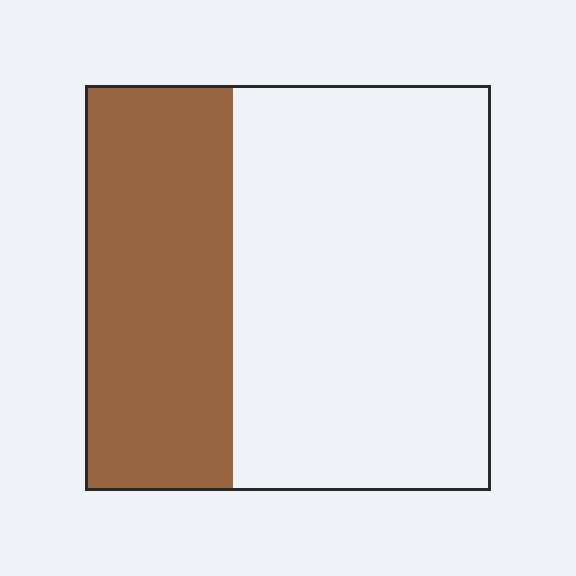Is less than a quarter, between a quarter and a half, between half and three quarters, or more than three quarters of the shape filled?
Between a quarter and a half.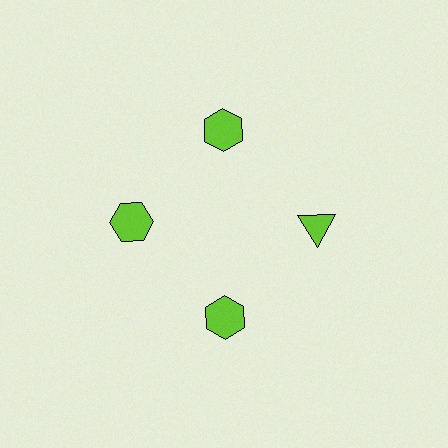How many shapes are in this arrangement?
There are 4 shapes arranged in a ring pattern.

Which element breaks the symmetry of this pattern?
The lime triangle at roughly the 3 o'clock position breaks the symmetry. All other shapes are lime hexagons.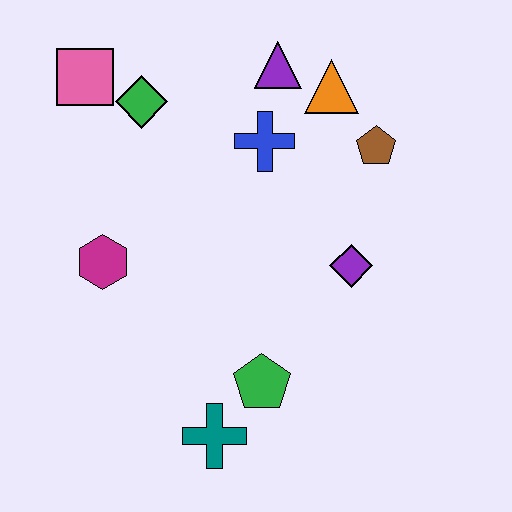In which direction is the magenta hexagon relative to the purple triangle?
The magenta hexagon is below the purple triangle.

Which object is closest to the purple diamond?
The brown pentagon is closest to the purple diamond.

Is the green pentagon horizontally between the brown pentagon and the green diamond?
Yes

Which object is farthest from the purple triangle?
The teal cross is farthest from the purple triangle.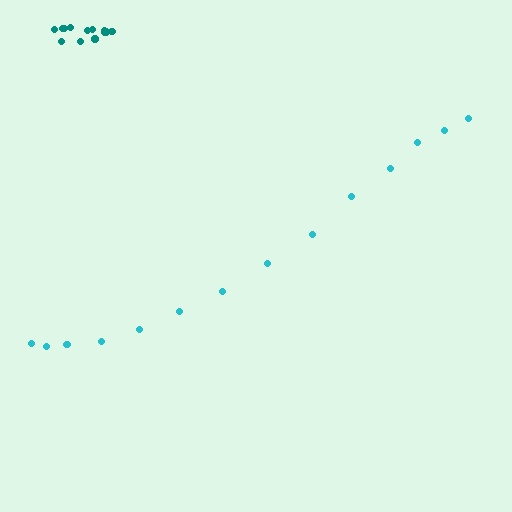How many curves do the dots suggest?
There are 2 distinct paths.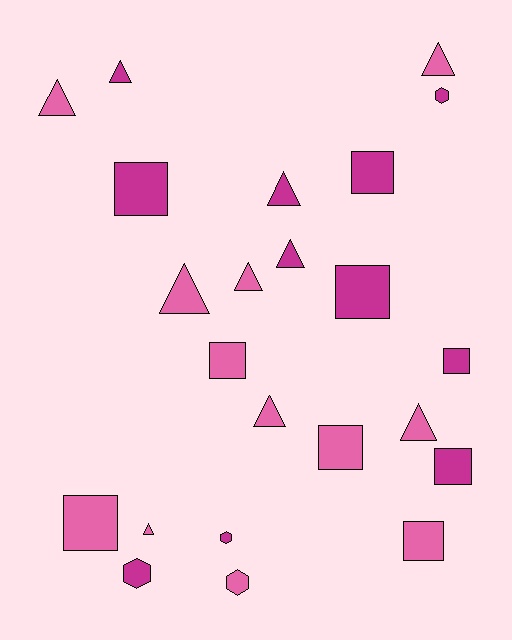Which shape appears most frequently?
Triangle, with 10 objects.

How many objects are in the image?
There are 23 objects.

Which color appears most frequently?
Pink, with 12 objects.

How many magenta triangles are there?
There are 3 magenta triangles.